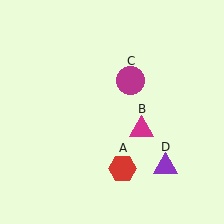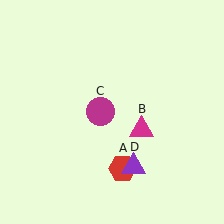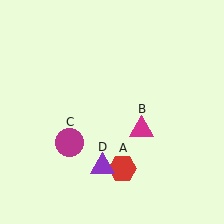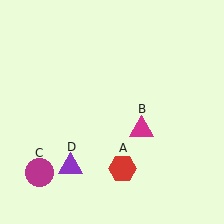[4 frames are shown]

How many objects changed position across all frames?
2 objects changed position: magenta circle (object C), purple triangle (object D).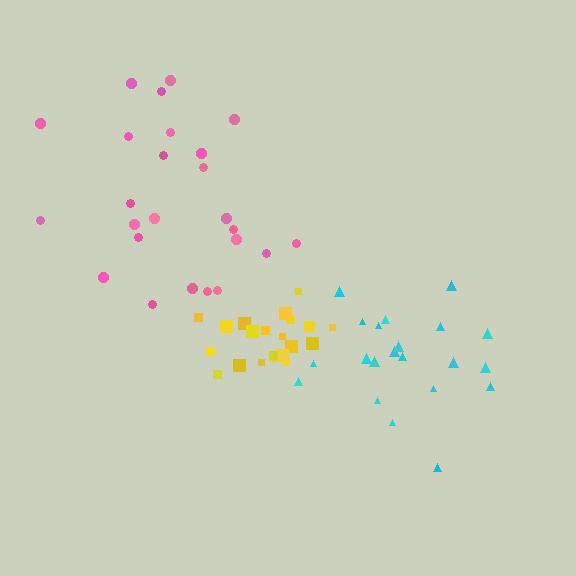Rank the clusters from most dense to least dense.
yellow, cyan, pink.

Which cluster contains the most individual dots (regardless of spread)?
Pink (25).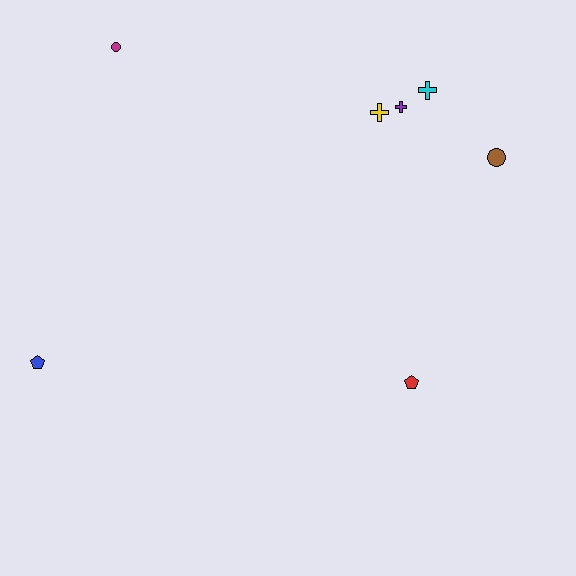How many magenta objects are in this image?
There is 1 magenta object.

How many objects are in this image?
There are 7 objects.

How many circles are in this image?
There are 2 circles.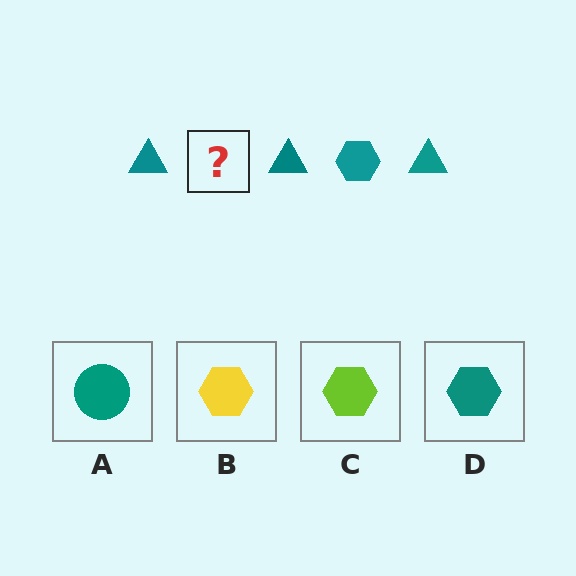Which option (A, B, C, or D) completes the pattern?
D.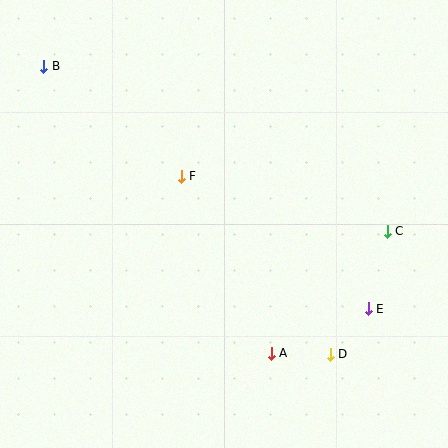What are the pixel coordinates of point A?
Point A is at (271, 353).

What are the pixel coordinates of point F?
Point F is at (181, 176).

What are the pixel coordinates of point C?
Point C is at (387, 231).